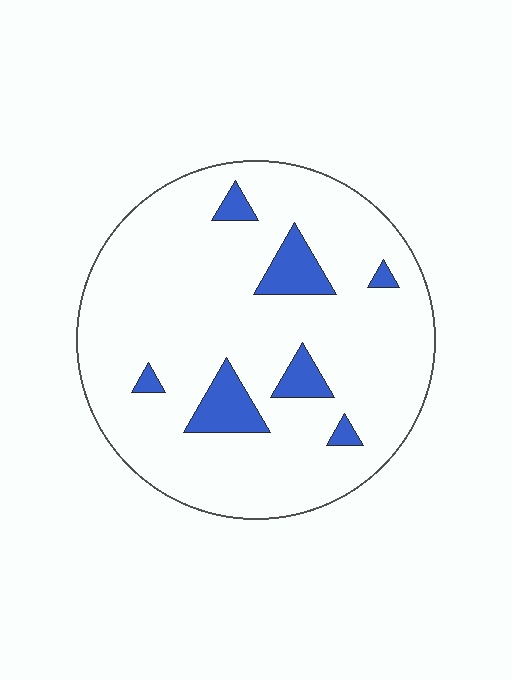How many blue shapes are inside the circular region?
7.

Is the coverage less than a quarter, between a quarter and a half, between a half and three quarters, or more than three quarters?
Less than a quarter.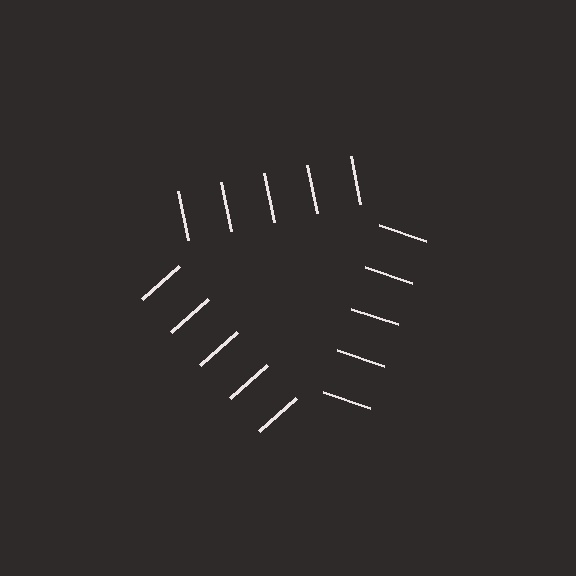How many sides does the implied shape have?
3 sides — the line-ends trace a triangle.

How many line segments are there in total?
15 — 5 along each of the 3 edges.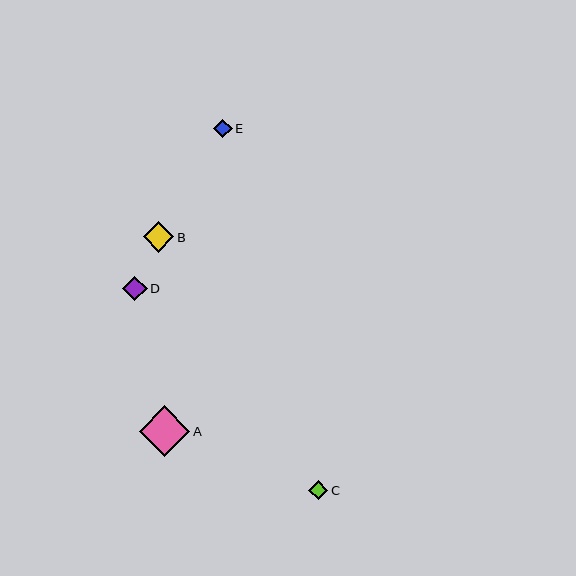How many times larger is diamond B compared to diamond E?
Diamond B is approximately 1.6 times the size of diamond E.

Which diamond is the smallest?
Diamond E is the smallest with a size of approximately 19 pixels.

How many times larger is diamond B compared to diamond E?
Diamond B is approximately 1.6 times the size of diamond E.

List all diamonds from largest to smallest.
From largest to smallest: A, B, D, C, E.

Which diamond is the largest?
Diamond A is the largest with a size of approximately 51 pixels.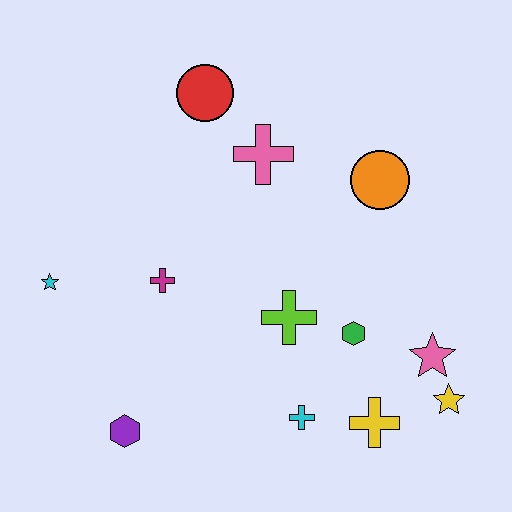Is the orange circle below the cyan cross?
No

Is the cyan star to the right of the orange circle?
No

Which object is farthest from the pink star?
The cyan star is farthest from the pink star.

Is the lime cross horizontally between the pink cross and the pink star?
Yes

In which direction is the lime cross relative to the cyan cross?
The lime cross is above the cyan cross.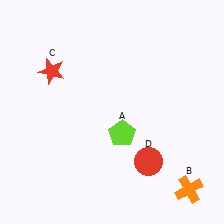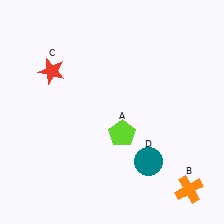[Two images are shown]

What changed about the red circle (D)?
In Image 1, D is red. In Image 2, it changed to teal.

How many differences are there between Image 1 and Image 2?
There is 1 difference between the two images.